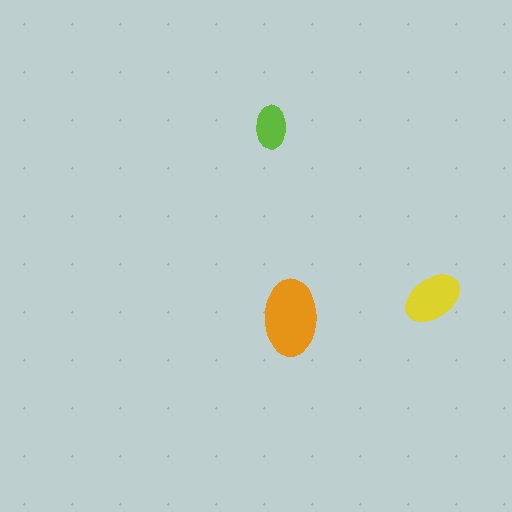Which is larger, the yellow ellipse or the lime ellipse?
The yellow one.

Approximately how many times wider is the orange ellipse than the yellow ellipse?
About 1.5 times wider.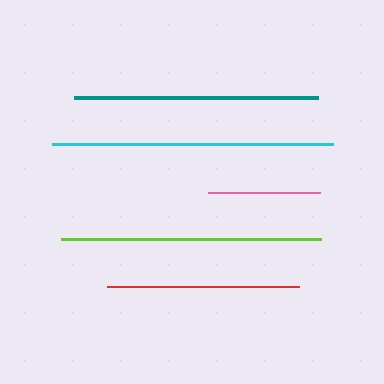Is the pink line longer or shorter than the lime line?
The lime line is longer than the pink line.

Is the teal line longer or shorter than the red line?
The teal line is longer than the red line.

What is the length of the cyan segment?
The cyan segment is approximately 280 pixels long.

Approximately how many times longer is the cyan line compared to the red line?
The cyan line is approximately 1.5 times the length of the red line.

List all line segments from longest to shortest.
From longest to shortest: cyan, lime, teal, red, pink.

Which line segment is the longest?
The cyan line is the longest at approximately 280 pixels.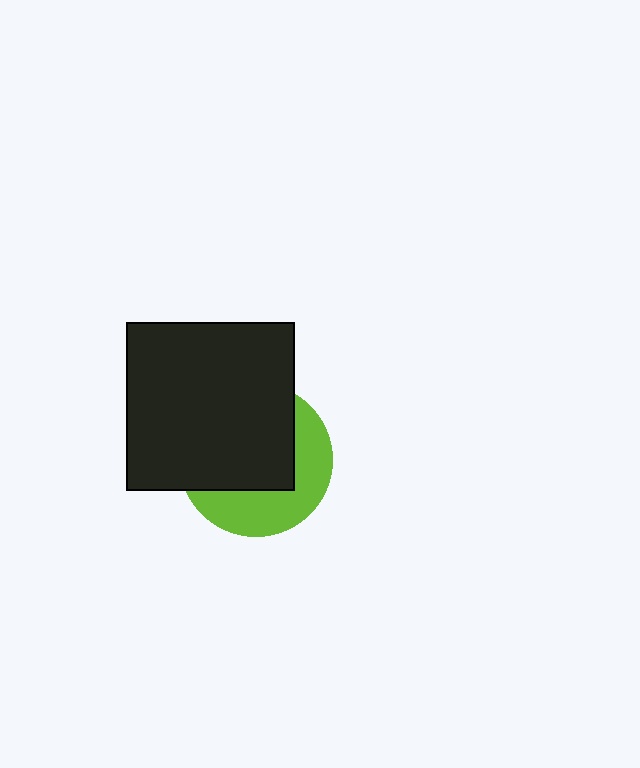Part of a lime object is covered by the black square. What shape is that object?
It is a circle.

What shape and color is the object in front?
The object in front is a black square.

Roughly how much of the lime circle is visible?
A small part of it is visible (roughly 40%).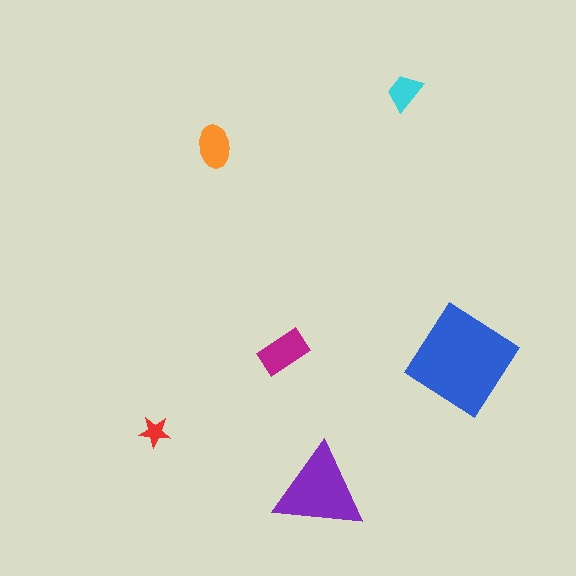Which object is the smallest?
The red star.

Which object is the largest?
The blue diamond.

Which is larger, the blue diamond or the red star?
The blue diamond.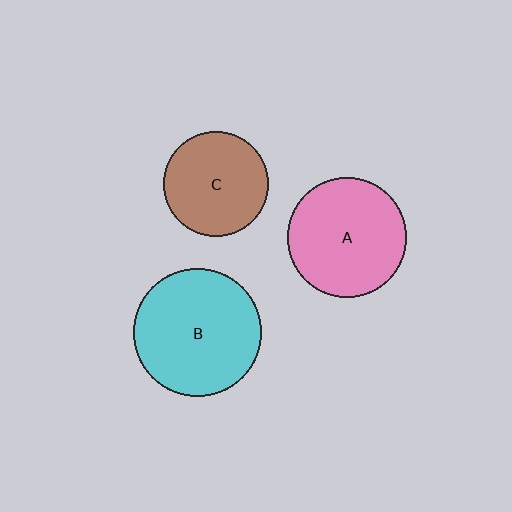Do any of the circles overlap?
No, none of the circles overlap.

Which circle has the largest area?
Circle B (cyan).